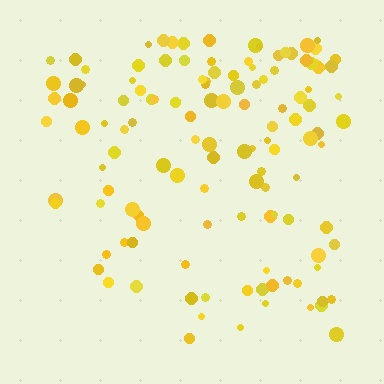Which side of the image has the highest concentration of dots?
The top.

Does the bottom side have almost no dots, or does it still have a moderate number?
Still a moderate number, just noticeably fewer than the top.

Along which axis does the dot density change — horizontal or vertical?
Vertical.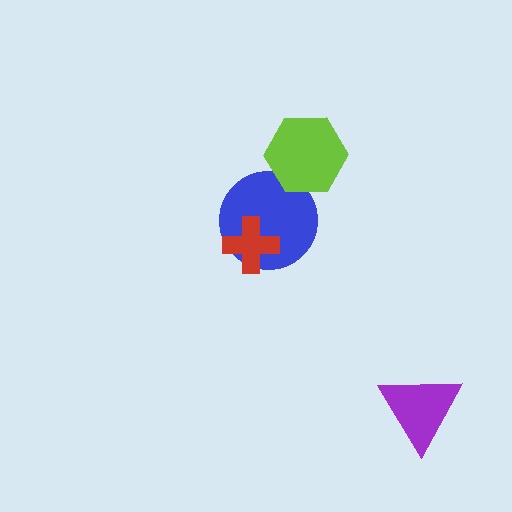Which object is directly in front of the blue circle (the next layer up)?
The red cross is directly in front of the blue circle.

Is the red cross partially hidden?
No, no other shape covers it.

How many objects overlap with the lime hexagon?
1 object overlaps with the lime hexagon.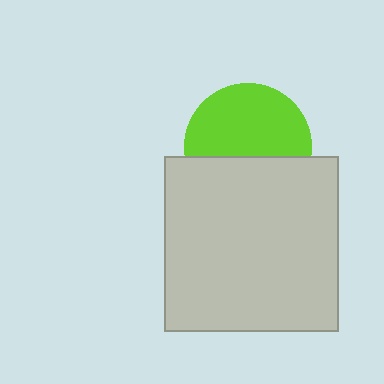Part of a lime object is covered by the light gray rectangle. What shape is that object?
It is a circle.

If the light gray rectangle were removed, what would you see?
You would see the complete lime circle.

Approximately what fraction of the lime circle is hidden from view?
Roughly 42% of the lime circle is hidden behind the light gray rectangle.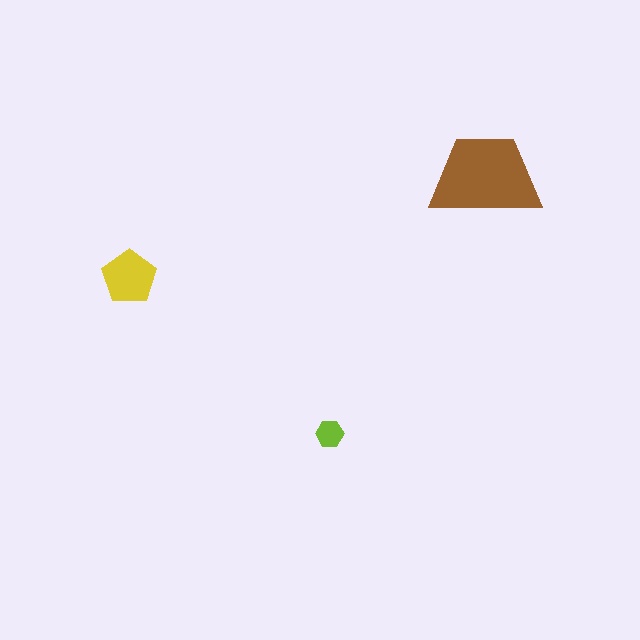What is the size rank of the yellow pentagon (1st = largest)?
2nd.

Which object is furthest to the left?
The yellow pentagon is leftmost.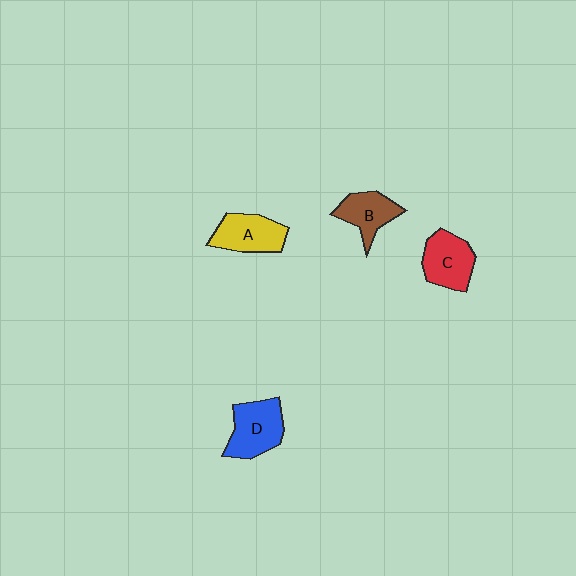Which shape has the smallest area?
Shape B (brown).